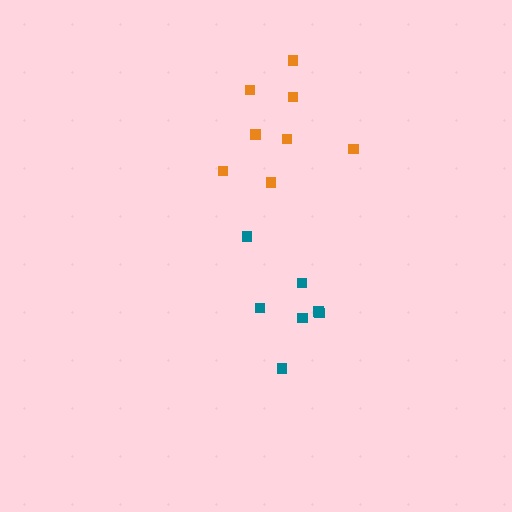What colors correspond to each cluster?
The clusters are colored: orange, teal.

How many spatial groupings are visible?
There are 2 spatial groupings.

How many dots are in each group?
Group 1: 8 dots, Group 2: 7 dots (15 total).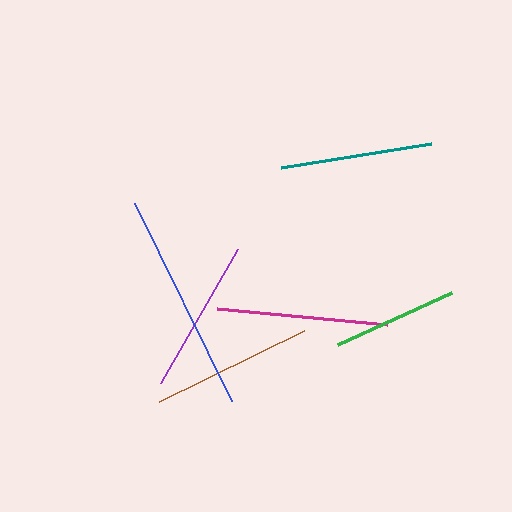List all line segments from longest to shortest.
From longest to shortest: blue, magenta, brown, purple, teal, green.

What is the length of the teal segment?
The teal segment is approximately 152 pixels long.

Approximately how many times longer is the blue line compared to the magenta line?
The blue line is approximately 1.3 times the length of the magenta line.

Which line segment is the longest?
The blue line is the longest at approximately 220 pixels.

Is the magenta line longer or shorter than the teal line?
The magenta line is longer than the teal line.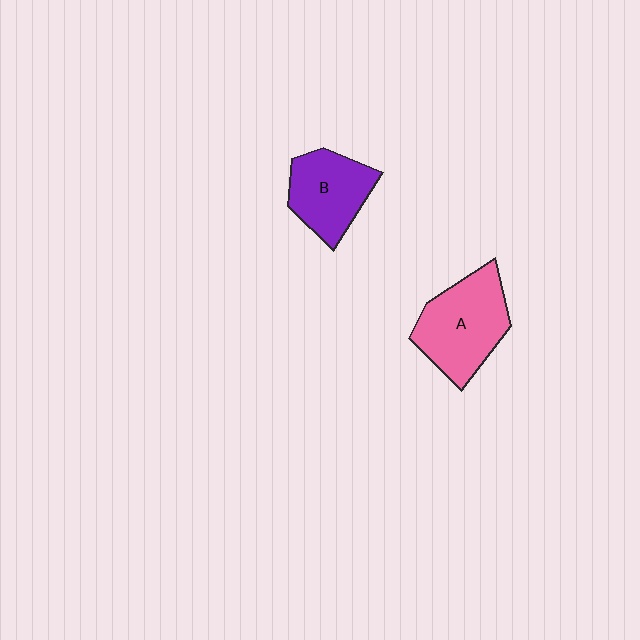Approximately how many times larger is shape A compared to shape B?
Approximately 1.3 times.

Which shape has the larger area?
Shape A (pink).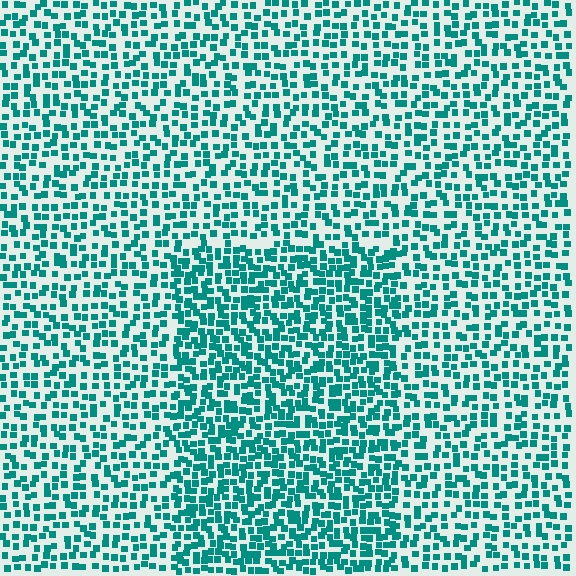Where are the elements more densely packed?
The elements are more densely packed inside the rectangle boundary.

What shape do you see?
I see a rectangle.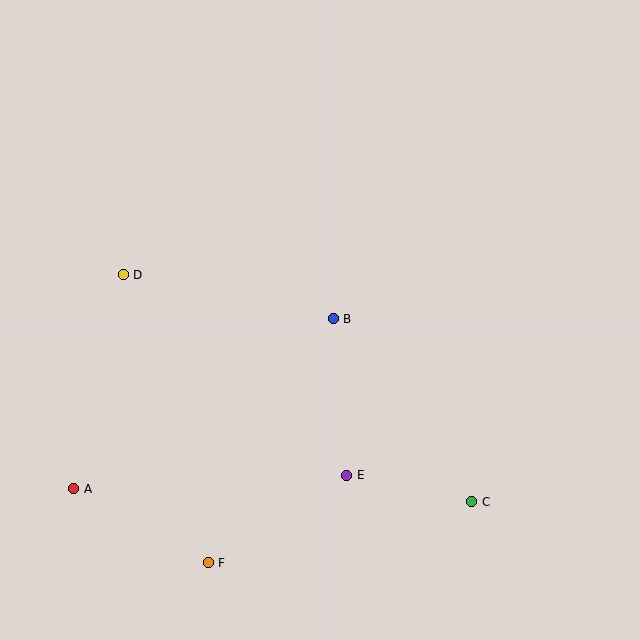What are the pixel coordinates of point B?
Point B is at (333, 319).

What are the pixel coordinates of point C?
Point C is at (472, 502).